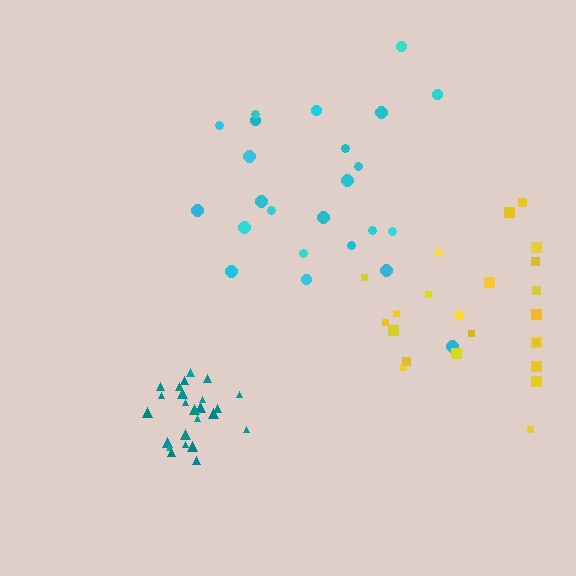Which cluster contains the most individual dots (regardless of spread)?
Teal (24).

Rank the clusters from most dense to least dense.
teal, cyan, yellow.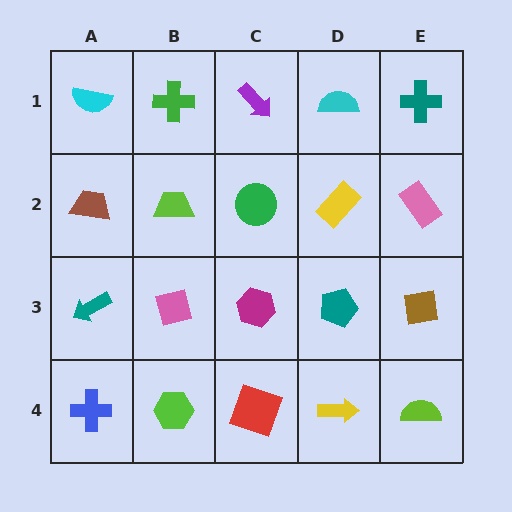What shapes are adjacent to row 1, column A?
A brown trapezoid (row 2, column A), a green cross (row 1, column B).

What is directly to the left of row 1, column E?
A cyan semicircle.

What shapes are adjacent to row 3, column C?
A green circle (row 2, column C), a red square (row 4, column C), a pink square (row 3, column B), a teal pentagon (row 3, column D).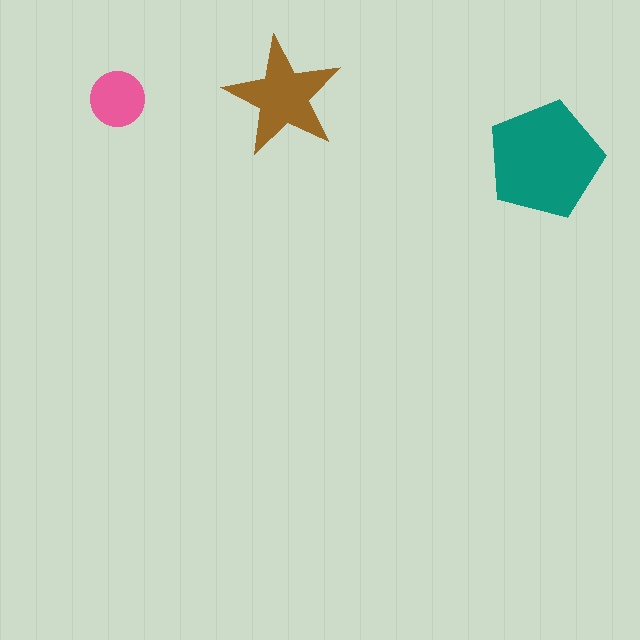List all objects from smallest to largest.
The pink circle, the brown star, the teal pentagon.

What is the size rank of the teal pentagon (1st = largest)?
1st.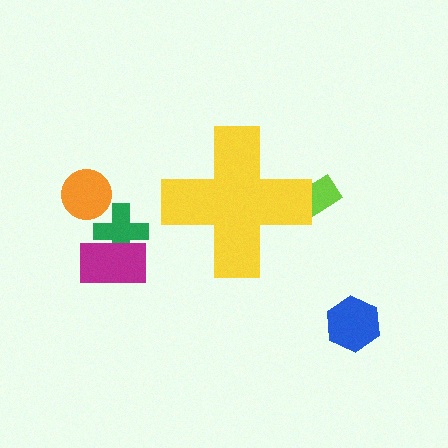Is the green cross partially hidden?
No, the green cross is fully visible.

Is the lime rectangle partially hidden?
Yes, the lime rectangle is partially hidden behind the yellow cross.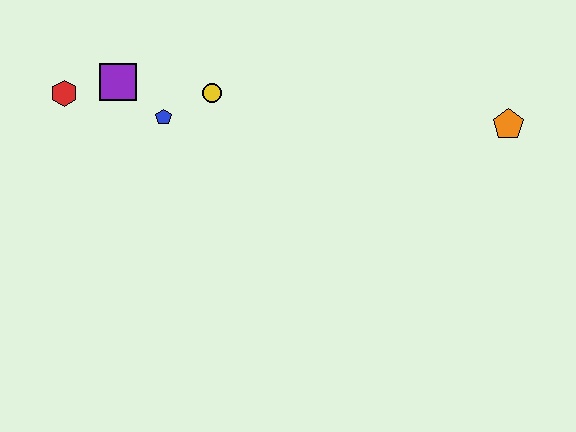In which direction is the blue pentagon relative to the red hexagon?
The blue pentagon is to the right of the red hexagon.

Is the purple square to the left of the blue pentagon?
Yes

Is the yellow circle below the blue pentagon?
No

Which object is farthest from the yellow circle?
The orange pentagon is farthest from the yellow circle.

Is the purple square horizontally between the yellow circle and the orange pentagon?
No